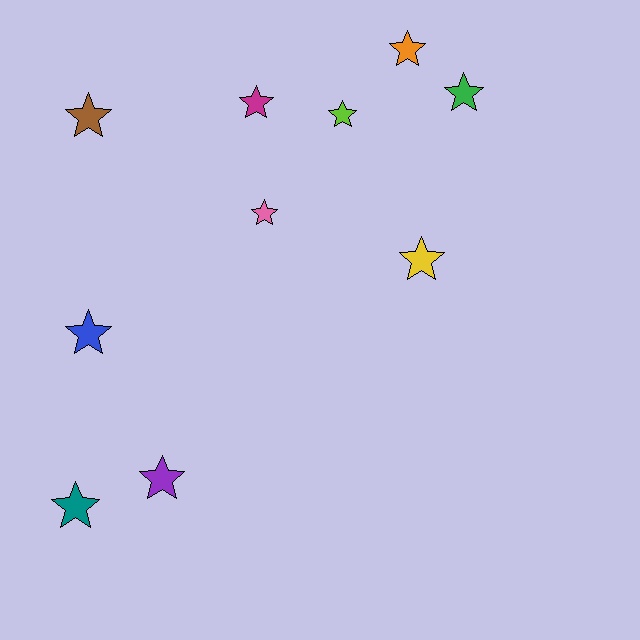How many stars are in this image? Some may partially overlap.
There are 10 stars.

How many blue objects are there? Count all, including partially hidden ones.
There is 1 blue object.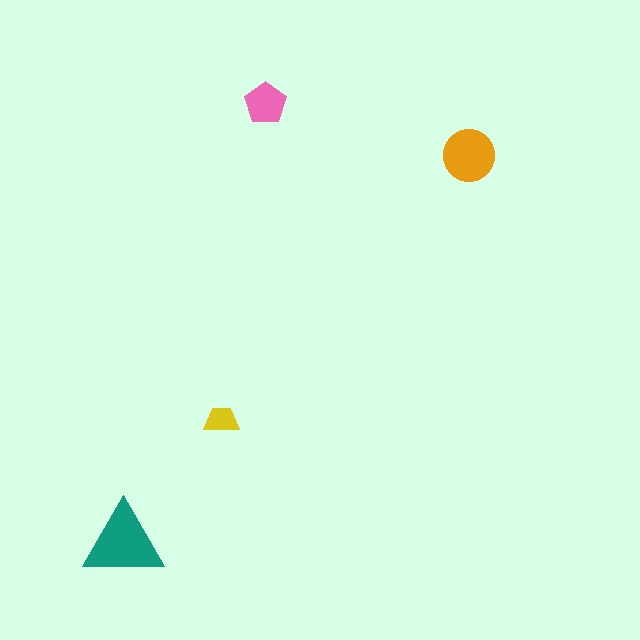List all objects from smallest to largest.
The yellow trapezoid, the pink pentagon, the orange circle, the teal triangle.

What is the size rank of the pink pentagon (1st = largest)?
3rd.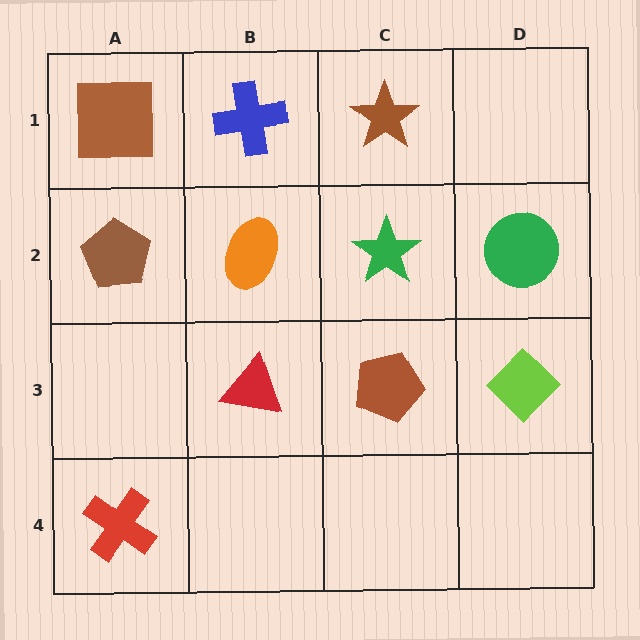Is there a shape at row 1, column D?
No, that cell is empty.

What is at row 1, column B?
A blue cross.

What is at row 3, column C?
A brown pentagon.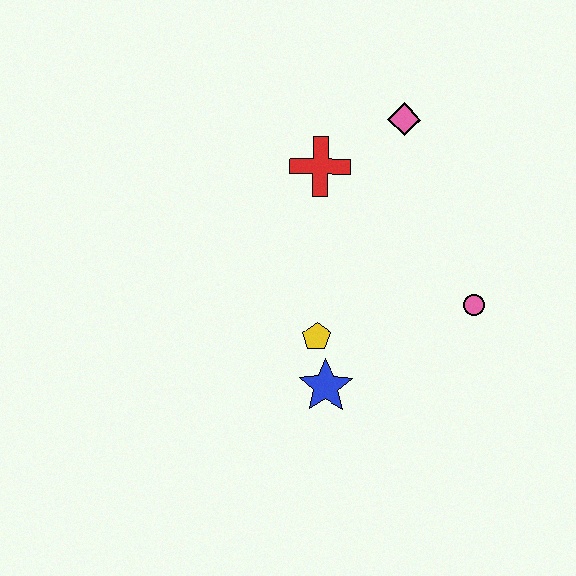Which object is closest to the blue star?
The yellow pentagon is closest to the blue star.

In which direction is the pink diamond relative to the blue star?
The pink diamond is above the blue star.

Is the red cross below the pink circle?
No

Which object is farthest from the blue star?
The pink diamond is farthest from the blue star.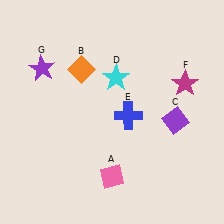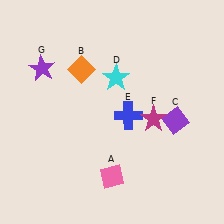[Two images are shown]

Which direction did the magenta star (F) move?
The magenta star (F) moved down.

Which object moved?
The magenta star (F) moved down.